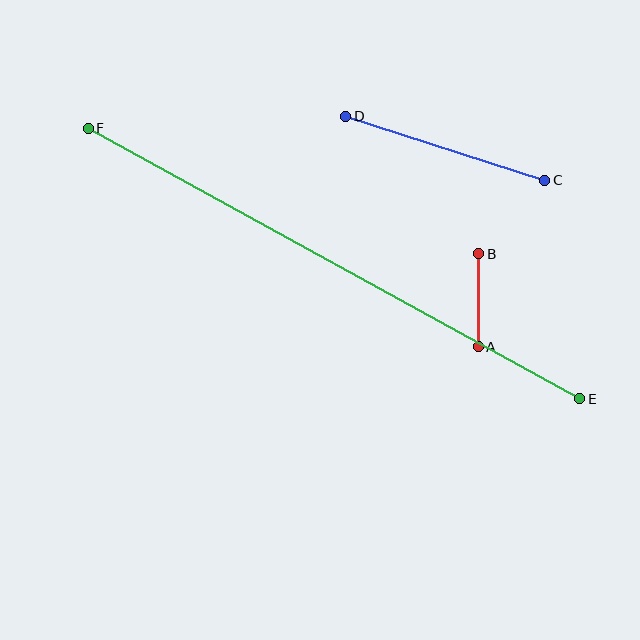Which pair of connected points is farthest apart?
Points E and F are farthest apart.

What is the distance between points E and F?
The distance is approximately 561 pixels.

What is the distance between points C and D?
The distance is approximately 209 pixels.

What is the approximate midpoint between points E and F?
The midpoint is at approximately (334, 264) pixels.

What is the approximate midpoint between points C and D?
The midpoint is at approximately (445, 148) pixels.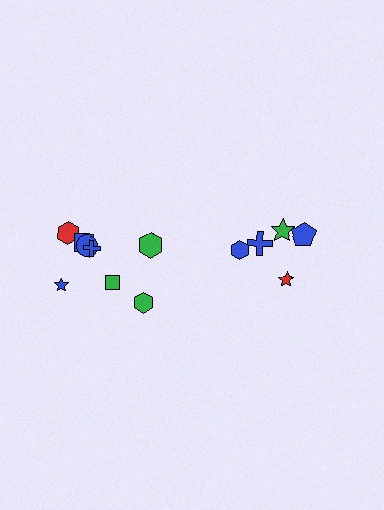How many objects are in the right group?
There are 5 objects.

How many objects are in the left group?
There are 8 objects.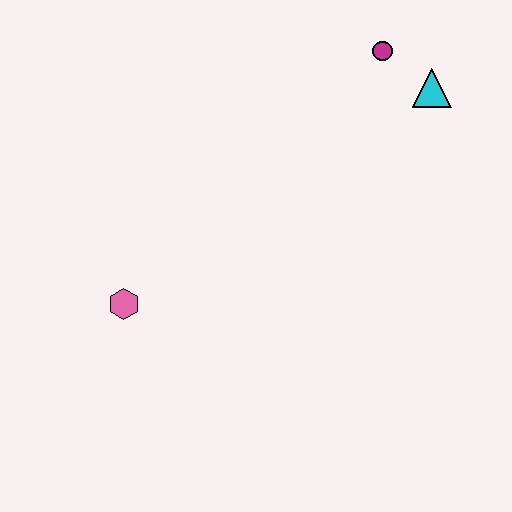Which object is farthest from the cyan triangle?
The pink hexagon is farthest from the cyan triangle.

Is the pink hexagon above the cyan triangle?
No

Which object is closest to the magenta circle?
The cyan triangle is closest to the magenta circle.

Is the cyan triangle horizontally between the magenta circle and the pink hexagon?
No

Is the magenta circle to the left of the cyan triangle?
Yes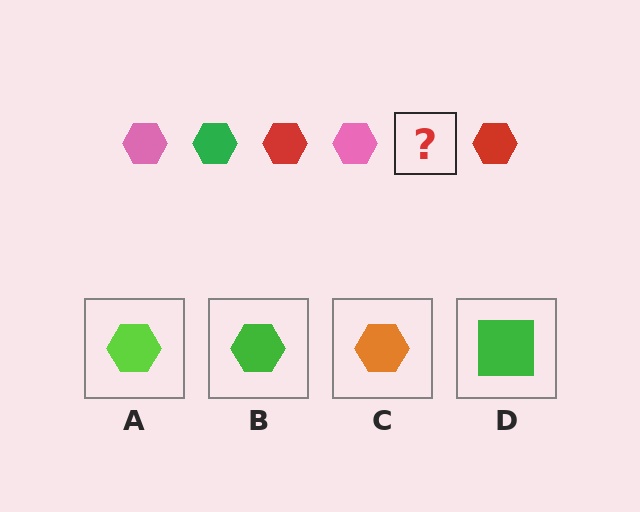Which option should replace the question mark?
Option B.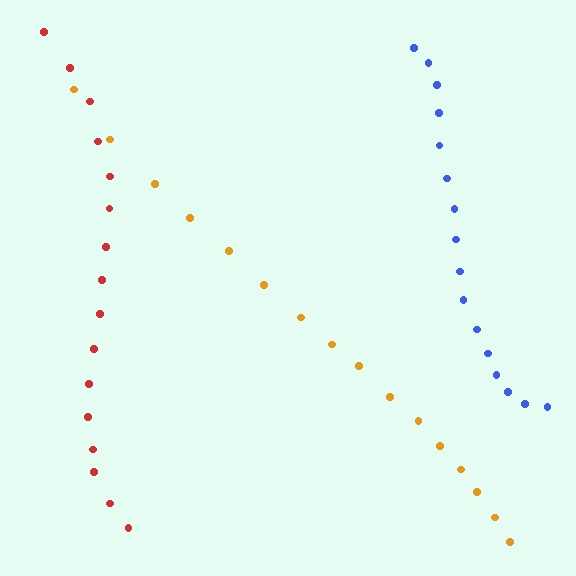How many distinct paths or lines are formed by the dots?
There are 3 distinct paths.